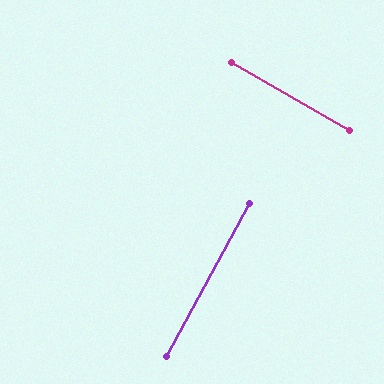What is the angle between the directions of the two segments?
Approximately 89 degrees.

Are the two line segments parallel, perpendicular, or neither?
Perpendicular — they meet at approximately 89°.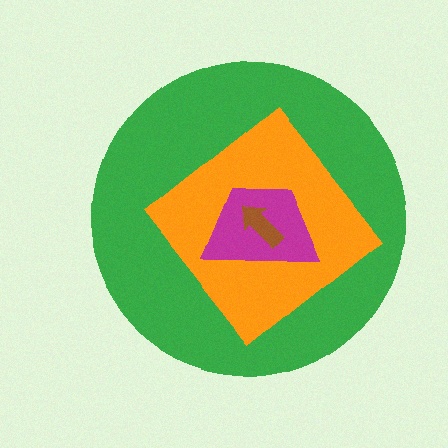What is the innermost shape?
The brown arrow.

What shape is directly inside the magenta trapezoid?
The brown arrow.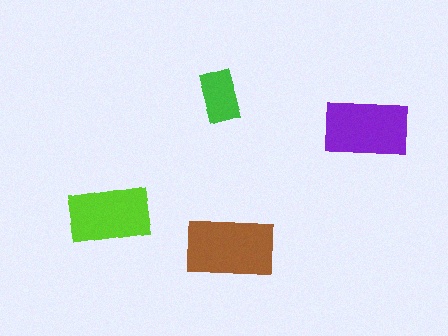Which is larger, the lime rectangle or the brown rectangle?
The brown one.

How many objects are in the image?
There are 4 objects in the image.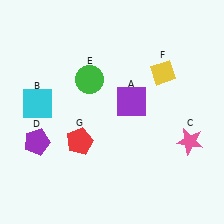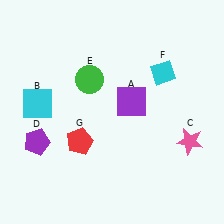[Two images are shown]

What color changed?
The diamond (F) changed from yellow in Image 1 to cyan in Image 2.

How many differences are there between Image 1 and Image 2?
There is 1 difference between the two images.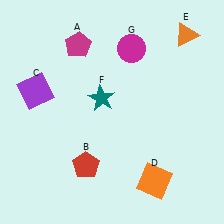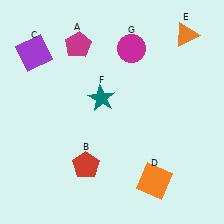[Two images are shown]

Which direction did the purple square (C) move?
The purple square (C) moved up.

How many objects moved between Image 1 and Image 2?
1 object moved between the two images.